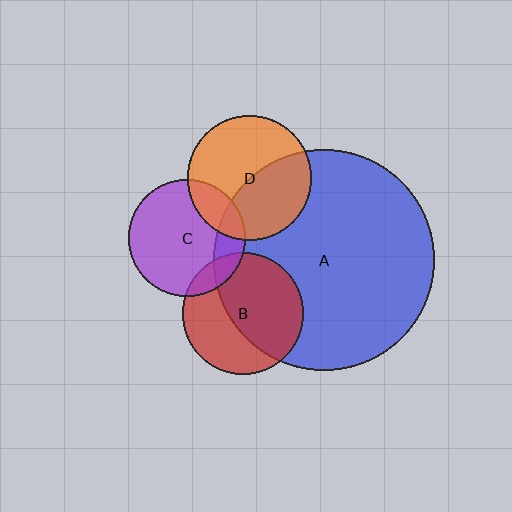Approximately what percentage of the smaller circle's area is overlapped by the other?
Approximately 45%.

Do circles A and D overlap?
Yes.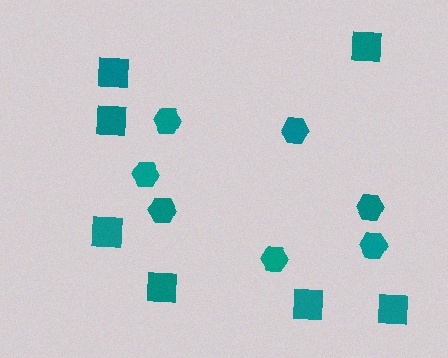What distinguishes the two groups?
There are 2 groups: one group of hexagons (7) and one group of squares (7).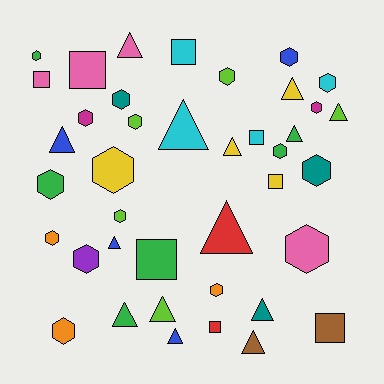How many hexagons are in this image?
There are 18 hexagons.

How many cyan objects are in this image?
There are 4 cyan objects.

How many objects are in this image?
There are 40 objects.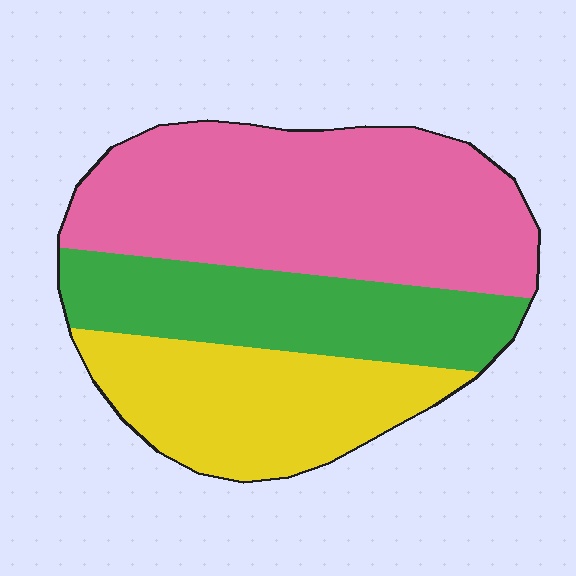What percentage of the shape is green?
Green covers roughly 25% of the shape.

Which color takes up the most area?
Pink, at roughly 45%.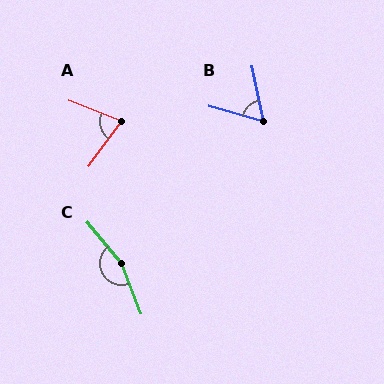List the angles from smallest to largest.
B (62°), A (74°), C (162°).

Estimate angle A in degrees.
Approximately 74 degrees.